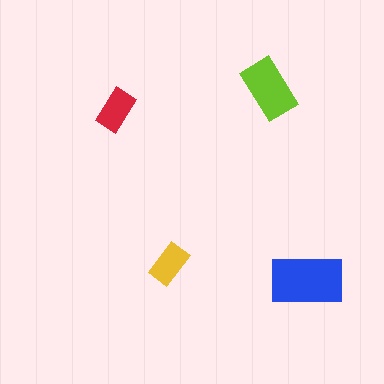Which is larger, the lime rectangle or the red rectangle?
The lime one.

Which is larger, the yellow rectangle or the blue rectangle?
The blue one.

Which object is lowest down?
The blue rectangle is bottommost.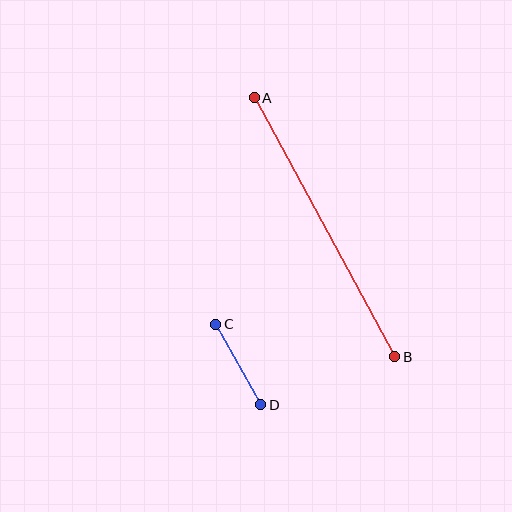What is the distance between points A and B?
The distance is approximately 295 pixels.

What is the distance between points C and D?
The distance is approximately 92 pixels.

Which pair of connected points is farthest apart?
Points A and B are farthest apart.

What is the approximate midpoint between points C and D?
The midpoint is at approximately (238, 365) pixels.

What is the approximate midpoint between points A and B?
The midpoint is at approximately (325, 227) pixels.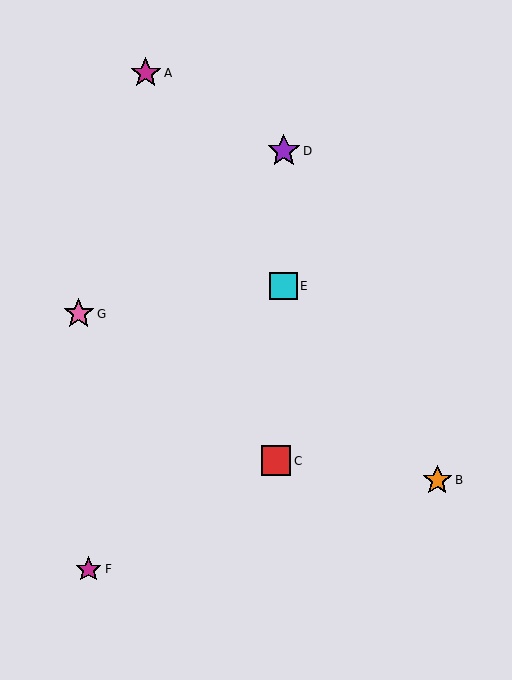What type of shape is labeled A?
Shape A is a magenta star.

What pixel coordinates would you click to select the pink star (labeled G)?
Click at (79, 314) to select the pink star G.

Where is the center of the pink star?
The center of the pink star is at (79, 314).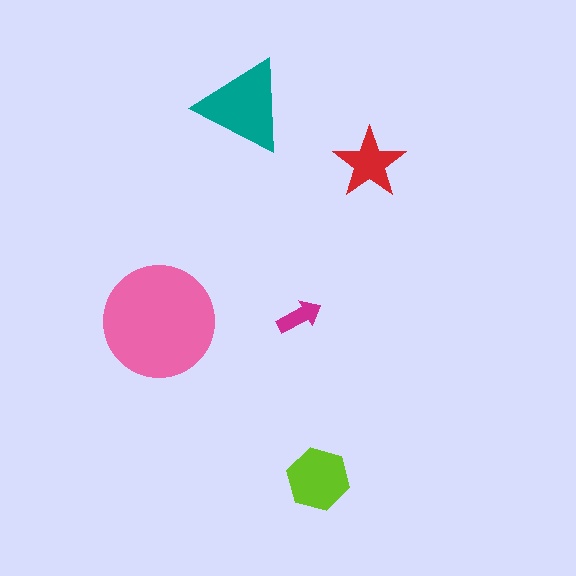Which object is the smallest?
The magenta arrow.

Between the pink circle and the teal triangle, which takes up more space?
The pink circle.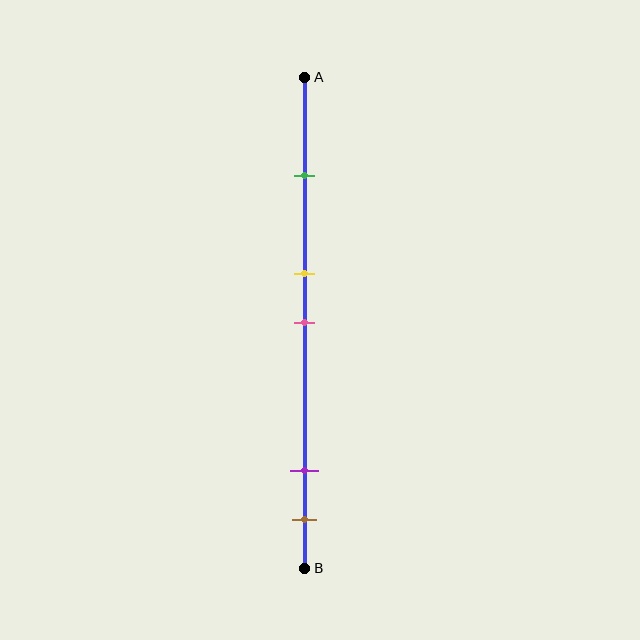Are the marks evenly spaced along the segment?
No, the marks are not evenly spaced.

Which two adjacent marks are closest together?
The yellow and pink marks are the closest adjacent pair.